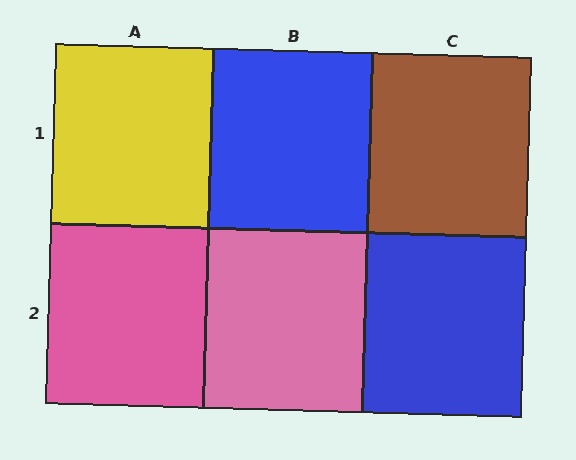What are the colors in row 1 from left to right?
Yellow, blue, brown.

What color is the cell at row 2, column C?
Blue.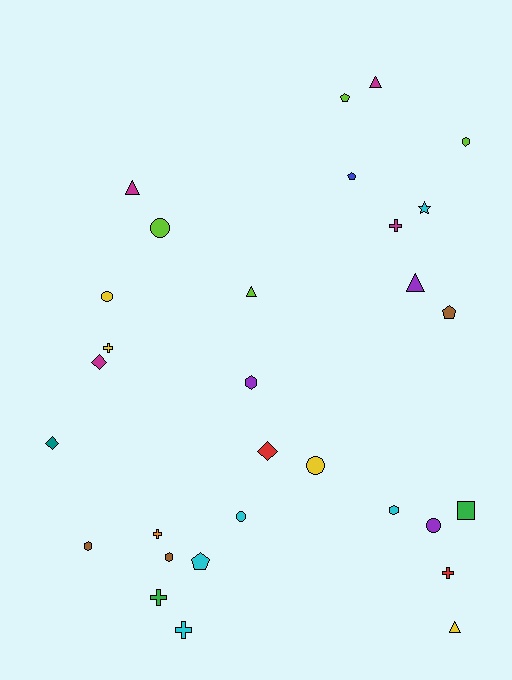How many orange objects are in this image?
There is 1 orange object.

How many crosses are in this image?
There are 6 crosses.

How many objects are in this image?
There are 30 objects.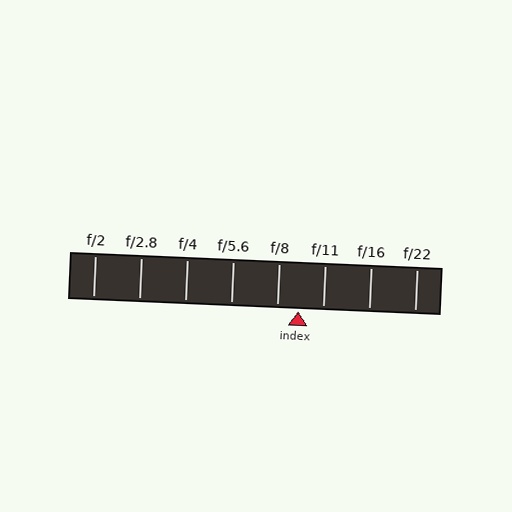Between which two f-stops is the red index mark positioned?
The index mark is between f/8 and f/11.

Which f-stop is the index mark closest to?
The index mark is closest to f/8.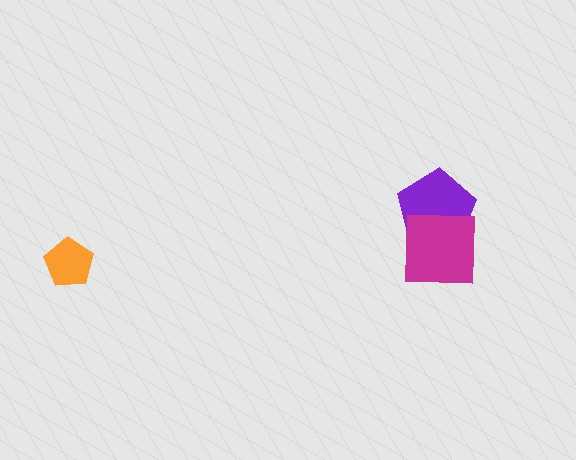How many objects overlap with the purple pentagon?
1 object overlaps with the purple pentagon.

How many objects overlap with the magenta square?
1 object overlaps with the magenta square.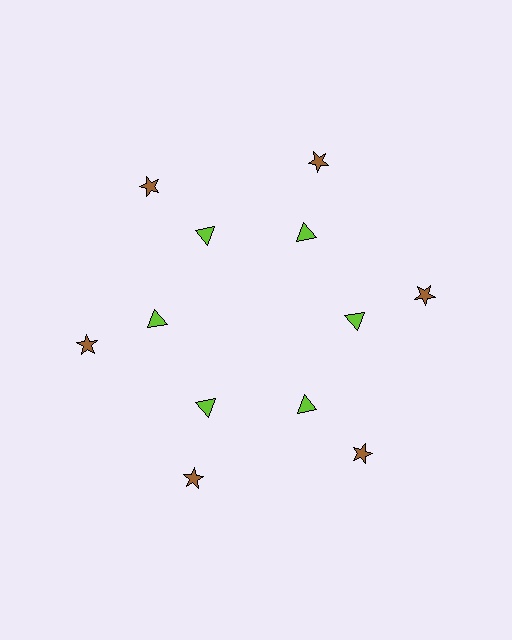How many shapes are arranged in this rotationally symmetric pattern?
There are 12 shapes, arranged in 6 groups of 2.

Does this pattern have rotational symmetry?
Yes, this pattern has 6-fold rotational symmetry. It looks the same after rotating 60 degrees around the center.